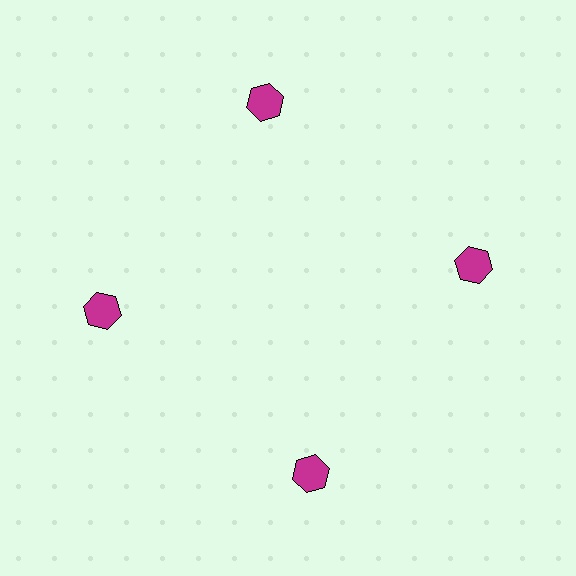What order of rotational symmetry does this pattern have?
This pattern has 4-fold rotational symmetry.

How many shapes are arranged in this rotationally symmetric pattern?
There are 4 shapes, arranged in 4 groups of 1.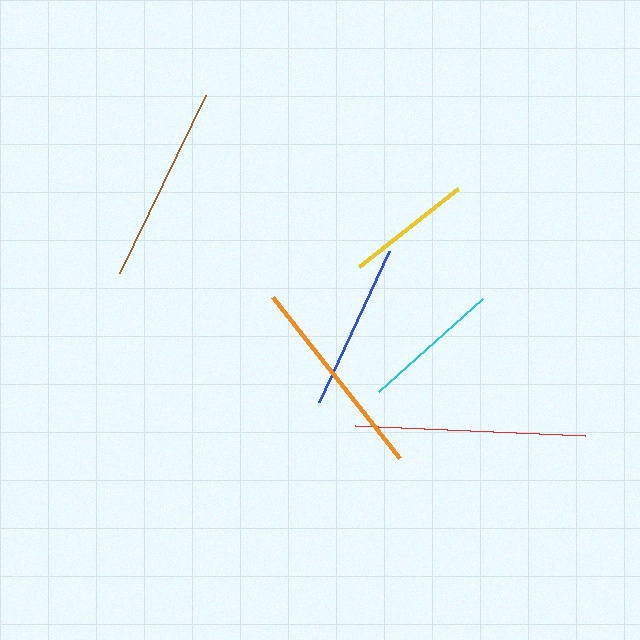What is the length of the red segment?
The red segment is approximately 230 pixels long.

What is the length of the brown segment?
The brown segment is approximately 198 pixels long.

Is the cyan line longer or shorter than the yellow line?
The cyan line is longer than the yellow line.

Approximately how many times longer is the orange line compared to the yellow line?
The orange line is approximately 1.6 times the length of the yellow line.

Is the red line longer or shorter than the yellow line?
The red line is longer than the yellow line.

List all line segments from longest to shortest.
From longest to shortest: red, orange, brown, blue, cyan, yellow.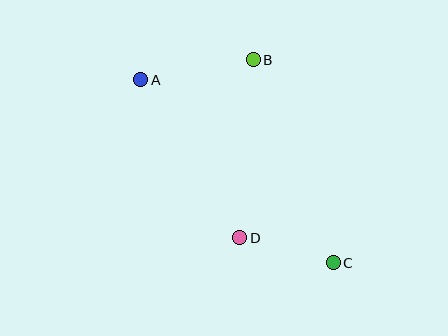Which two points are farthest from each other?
Points A and C are farthest from each other.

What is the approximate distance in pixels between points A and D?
The distance between A and D is approximately 186 pixels.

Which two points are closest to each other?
Points C and D are closest to each other.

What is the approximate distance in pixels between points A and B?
The distance between A and B is approximately 114 pixels.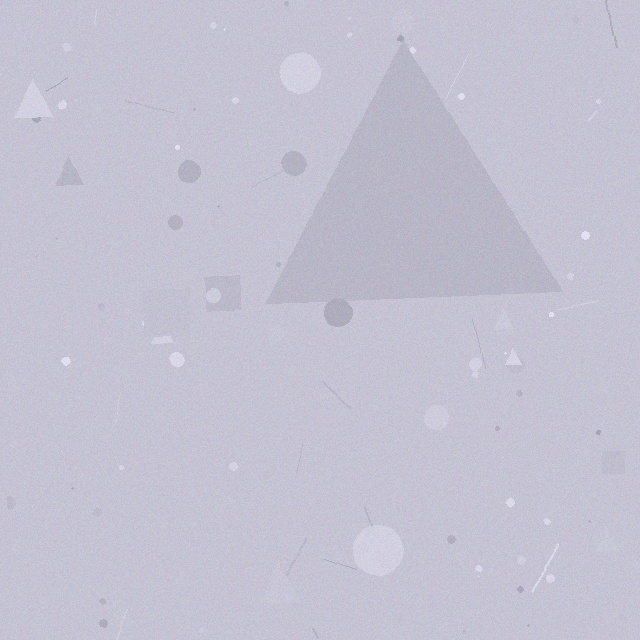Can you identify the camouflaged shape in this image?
The camouflaged shape is a triangle.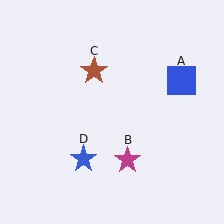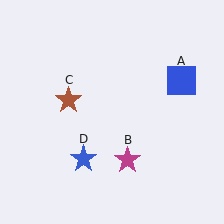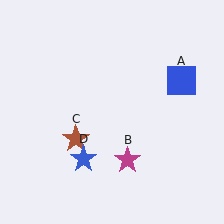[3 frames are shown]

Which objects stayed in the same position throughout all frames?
Blue square (object A) and magenta star (object B) and blue star (object D) remained stationary.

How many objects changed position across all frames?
1 object changed position: brown star (object C).